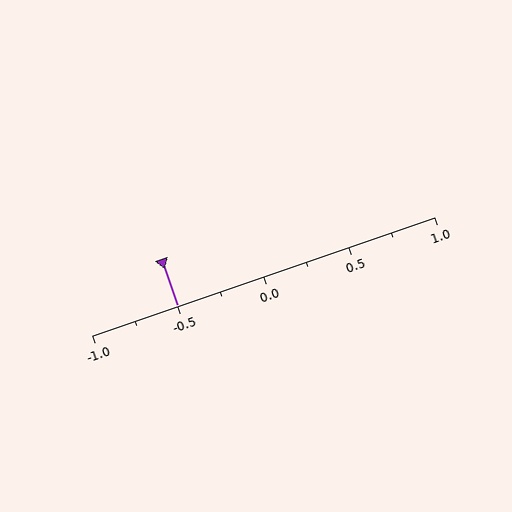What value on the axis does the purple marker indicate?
The marker indicates approximately -0.5.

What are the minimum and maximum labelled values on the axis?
The axis runs from -1.0 to 1.0.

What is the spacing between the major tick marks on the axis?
The major ticks are spaced 0.5 apart.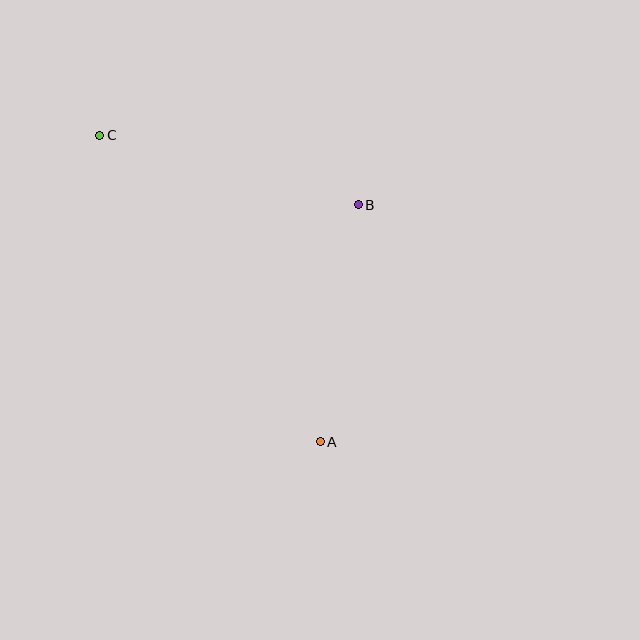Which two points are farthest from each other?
Points A and C are farthest from each other.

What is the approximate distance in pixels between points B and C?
The distance between B and C is approximately 268 pixels.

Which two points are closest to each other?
Points A and B are closest to each other.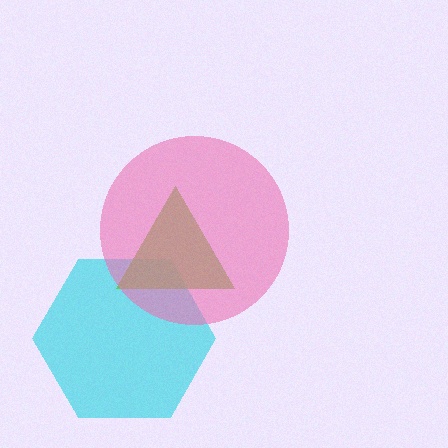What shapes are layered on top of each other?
The layered shapes are: a cyan hexagon, a lime triangle, a pink circle.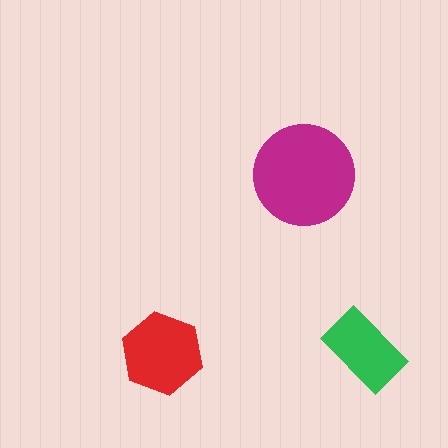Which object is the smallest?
The green rectangle.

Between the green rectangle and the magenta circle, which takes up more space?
The magenta circle.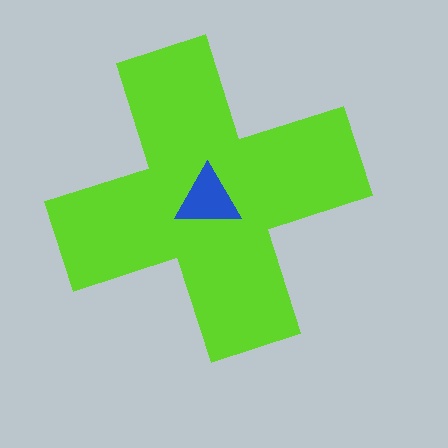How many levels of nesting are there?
2.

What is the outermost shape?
The lime cross.